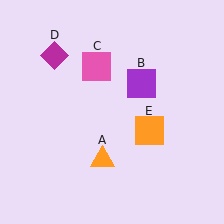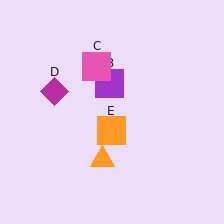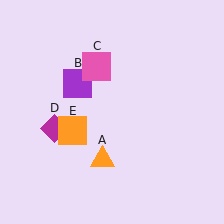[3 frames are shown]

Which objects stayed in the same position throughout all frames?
Orange triangle (object A) and pink square (object C) remained stationary.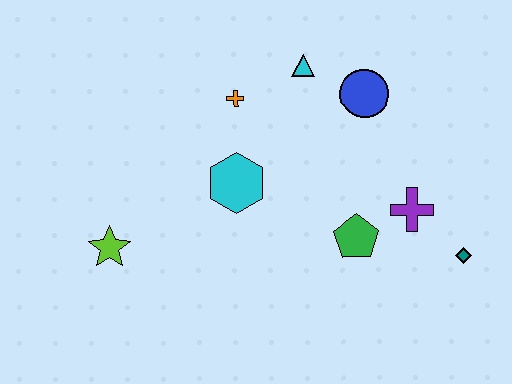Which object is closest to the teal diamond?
The purple cross is closest to the teal diamond.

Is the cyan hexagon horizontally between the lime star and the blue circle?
Yes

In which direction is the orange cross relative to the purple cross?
The orange cross is to the left of the purple cross.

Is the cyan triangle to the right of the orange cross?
Yes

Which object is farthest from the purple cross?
The lime star is farthest from the purple cross.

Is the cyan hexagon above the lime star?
Yes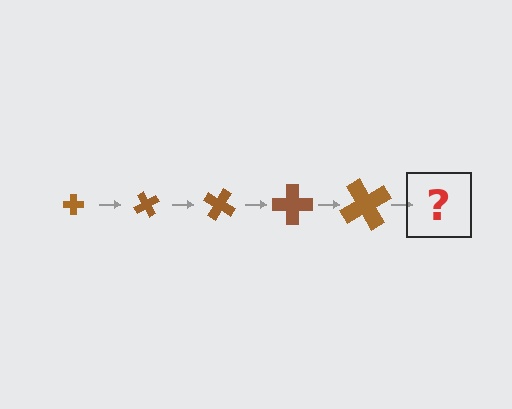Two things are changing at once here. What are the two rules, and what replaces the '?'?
The two rules are that the cross grows larger each step and it rotates 60 degrees each step. The '?' should be a cross, larger than the previous one and rotated 300 degrees from the start.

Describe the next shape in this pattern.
It should be a cross, larger than the previous one and rotated 300 degrees from the start.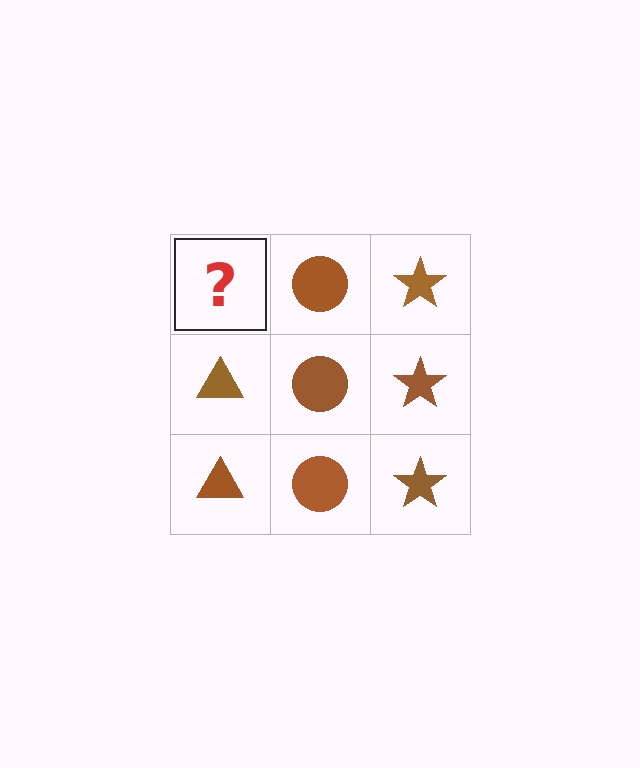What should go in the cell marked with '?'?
The missing cell should contain a brown triangle.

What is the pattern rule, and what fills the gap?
The rule is that each column has a consistent shape. The gap should be filled with a brown triangle.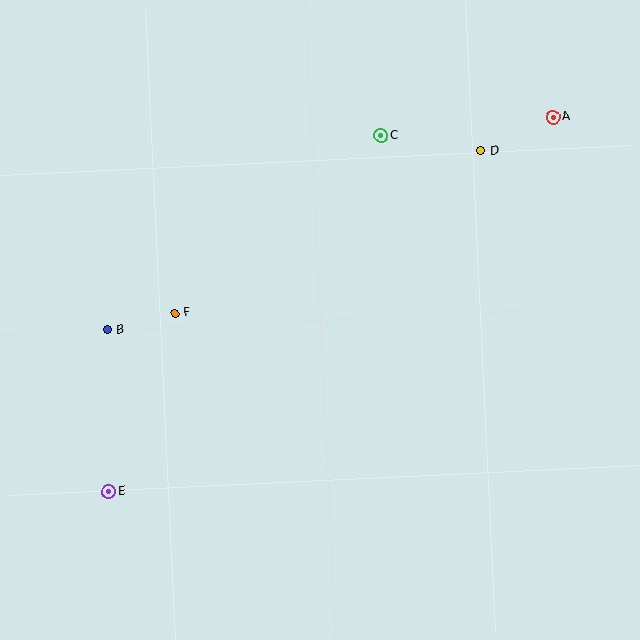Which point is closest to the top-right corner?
Point A is closest to the top-right corner.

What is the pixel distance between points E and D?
The distance between E and D is 504 pixels.